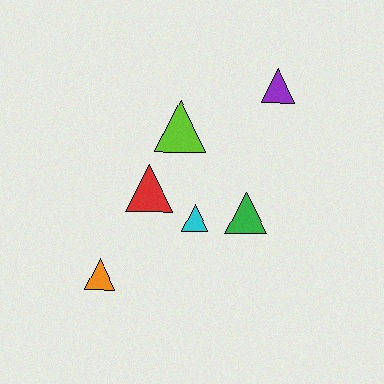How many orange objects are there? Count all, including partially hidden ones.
There is 1 orange object.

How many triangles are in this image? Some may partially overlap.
There are 6 triangles.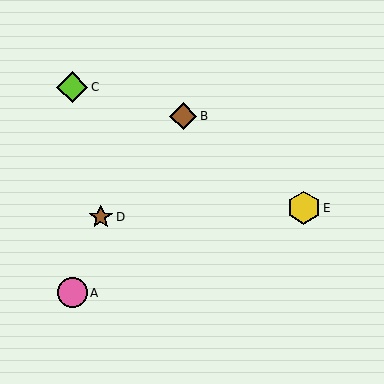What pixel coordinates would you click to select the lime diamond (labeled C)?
Click at (72, 87) to select the lime diamond C.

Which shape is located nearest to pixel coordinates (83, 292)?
The pink circle (labeled A) at (72, 293) is nearest to that location.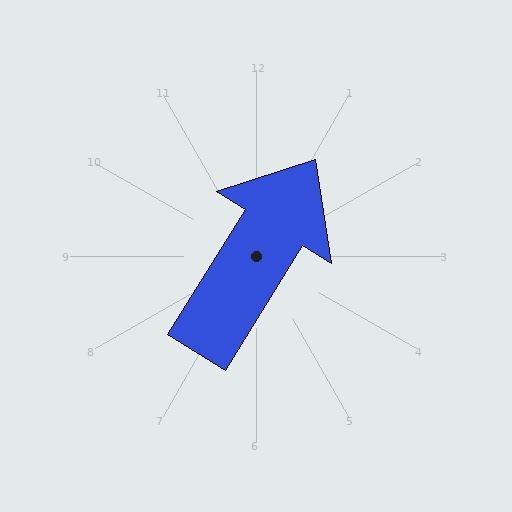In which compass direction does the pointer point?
Northeast.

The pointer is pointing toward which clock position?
Roughly 1 o'clock.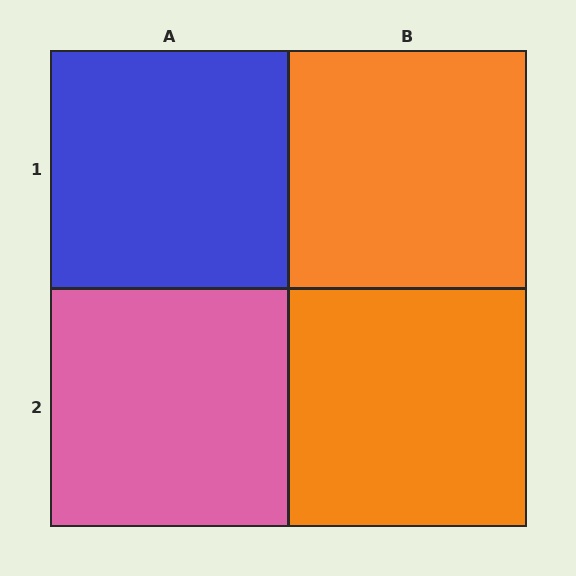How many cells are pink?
1 cell is pink.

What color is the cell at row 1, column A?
Blue.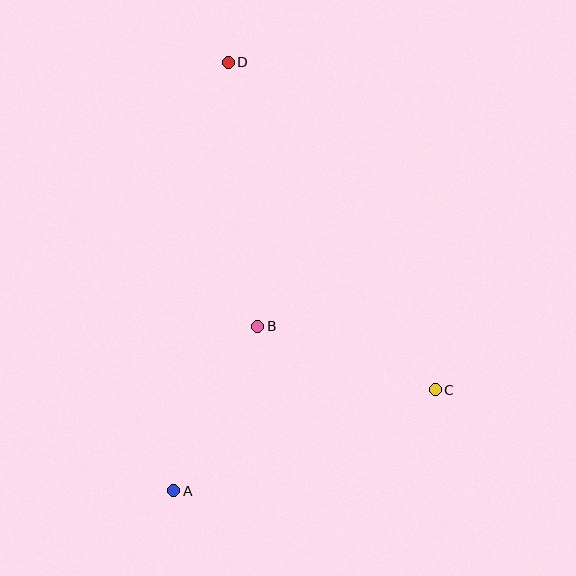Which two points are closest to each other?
Points A and B are closest to each other.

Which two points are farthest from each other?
Points A and D are farthest from each other.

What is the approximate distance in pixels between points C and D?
The distance between C and D is approximately 388 pixels.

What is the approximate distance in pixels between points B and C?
The distance between B and C is approximately 188 pixels.